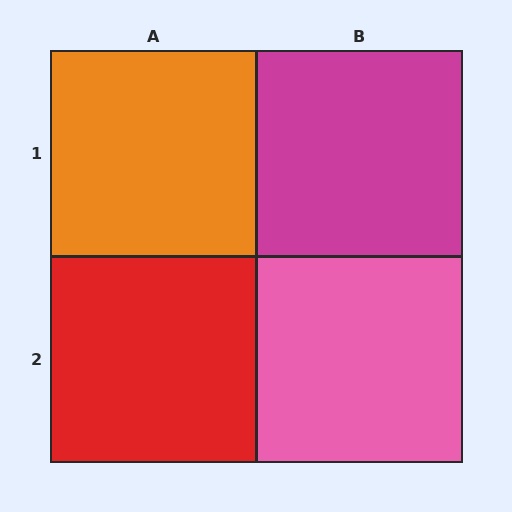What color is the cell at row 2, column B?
Pink.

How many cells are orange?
1 cell is orange.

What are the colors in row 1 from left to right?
Orange, magenta.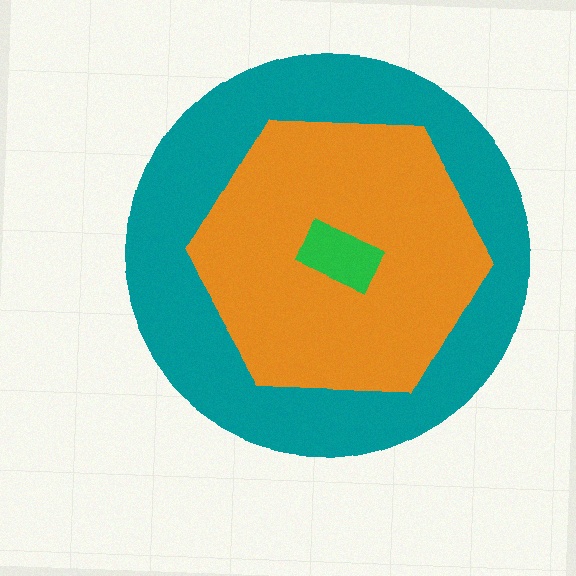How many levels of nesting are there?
3.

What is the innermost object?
The green rectangle.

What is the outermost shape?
The teal circle.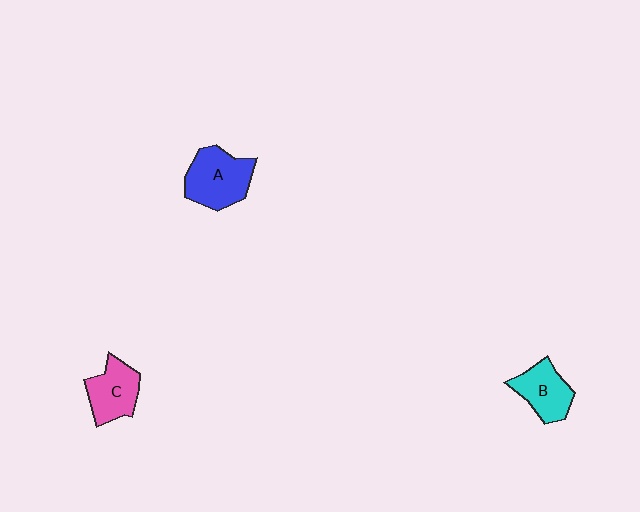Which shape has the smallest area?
Shape B (cyan).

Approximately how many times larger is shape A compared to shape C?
Approximately 1.3 times.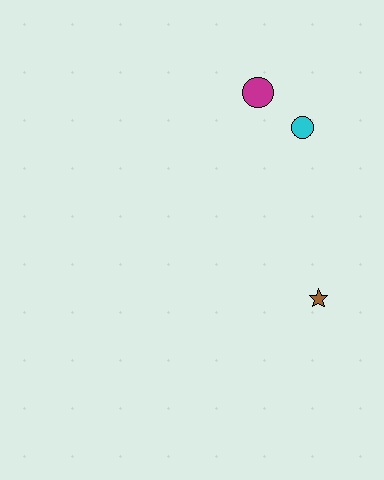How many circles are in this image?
There are 2 circles.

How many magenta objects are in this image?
There is 1 magenta object.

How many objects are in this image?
There are 3 objects.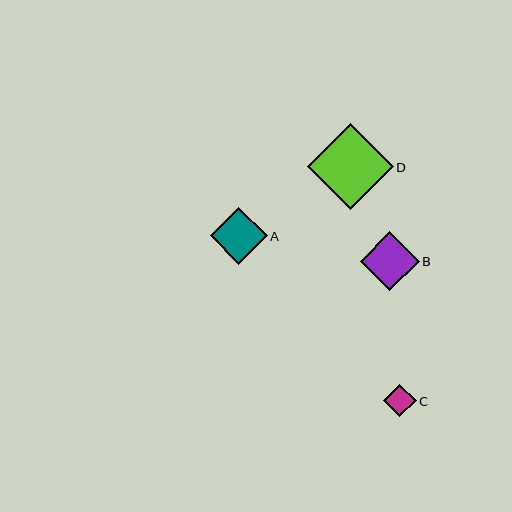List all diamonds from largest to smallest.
From largest to smallest: D, B, A, C.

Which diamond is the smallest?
Diamond C is the smallest with a size of approximately 32 pixels.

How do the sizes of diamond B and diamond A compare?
Diamond B and diamond A are approximately the same size.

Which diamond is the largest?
Diamond D is the largest with a size of approximately 86 pixels.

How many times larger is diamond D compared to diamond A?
Diamond D is approximately 1.5 times the size of diamond A.